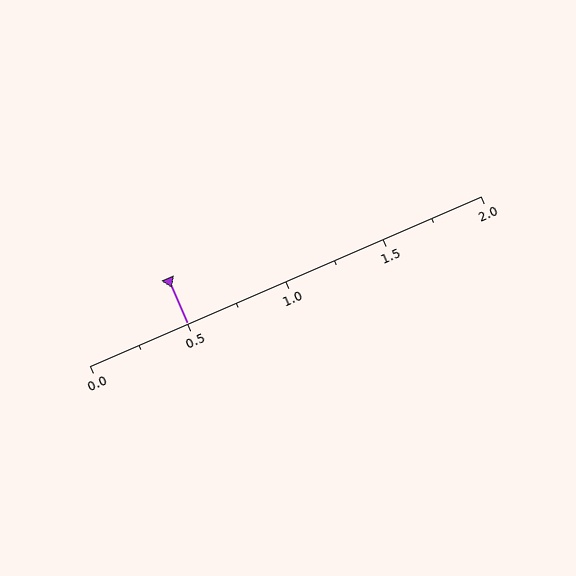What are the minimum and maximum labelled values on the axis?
The axis runs from 0.0 to 2.0.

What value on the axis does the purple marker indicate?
The marker indicates approximately 0.5.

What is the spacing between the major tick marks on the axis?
The major ticks are spaced 0.5 apart.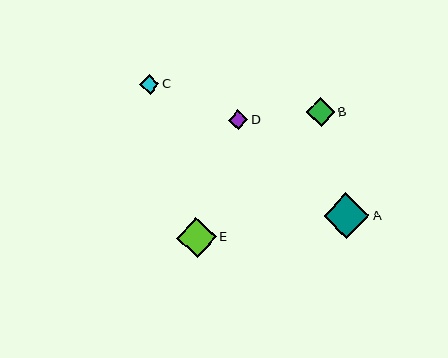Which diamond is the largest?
Diamond A is the largest with a size of approximately 46 pixels.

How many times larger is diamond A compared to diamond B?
Diamond A is approximately 1.6 times the size of diamond B.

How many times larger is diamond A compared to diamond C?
Diamond A is approximately 2.3 times the size of diamond C.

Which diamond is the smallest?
Diamond D is the smallest with a size of approximately 19 pixels.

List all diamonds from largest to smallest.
From largest to smallest: A, E, B, C, D.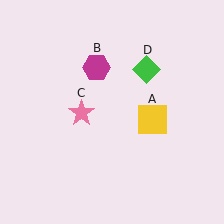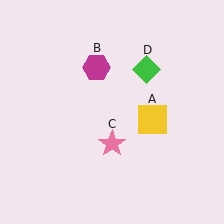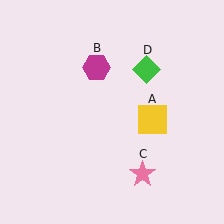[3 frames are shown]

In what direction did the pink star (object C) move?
The pink star (object C) moved down and to the right.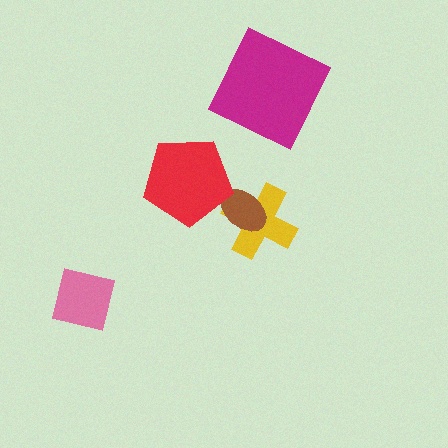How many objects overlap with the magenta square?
0 objects overlap with the magenta square.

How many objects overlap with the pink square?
0 objects overlap with the pink square.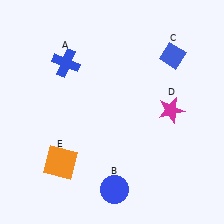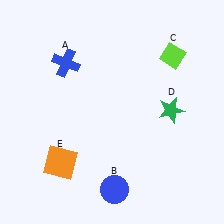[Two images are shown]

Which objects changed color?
C changed from blue to lime. D changed from magenta to green.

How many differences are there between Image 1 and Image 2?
There are 2 differences between the two images.